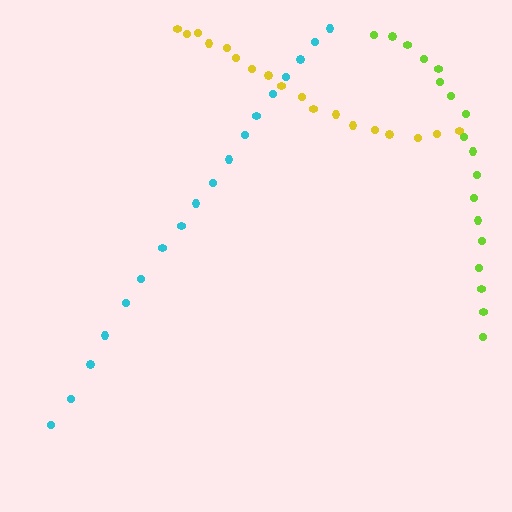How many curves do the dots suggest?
There are 3 distinct paths.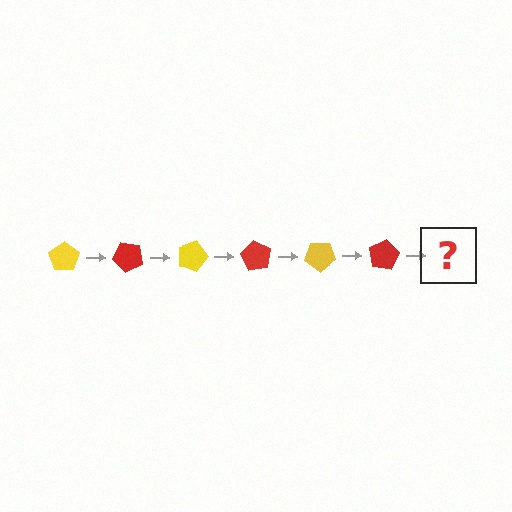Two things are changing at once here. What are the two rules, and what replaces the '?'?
The two rules are that it rotates 45 degrees each step and the color cycles through yellow and red. The '?' should be a yellow pentagon, rotated 270 degrees from the start.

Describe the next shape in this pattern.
It should be a yellow pentagon, rotated 270 degrees from the start.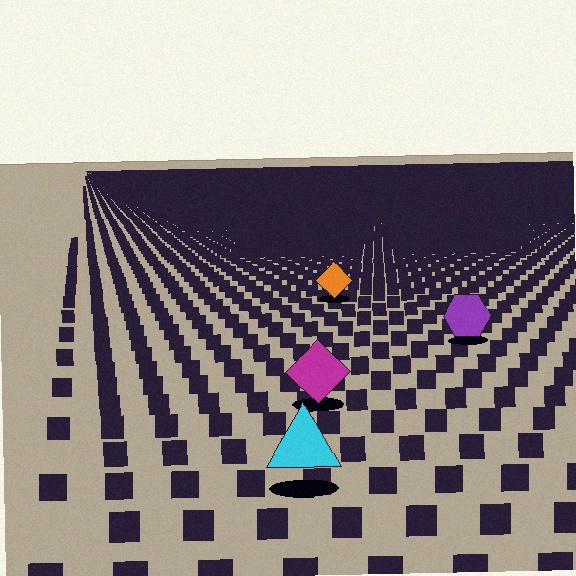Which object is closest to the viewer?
The cyan triangle is closest. The texture marks near it are larger and more spread out.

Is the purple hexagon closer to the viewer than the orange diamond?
Yes. The purple hexagon is closer — you can tell from the texture gradient: the ground texture is coarser near it.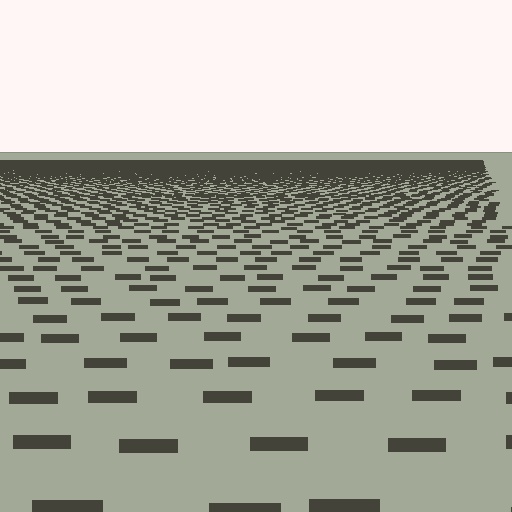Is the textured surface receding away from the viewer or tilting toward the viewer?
The surface is receding away from the viewer. Texture elements get smaller and denser toward the top.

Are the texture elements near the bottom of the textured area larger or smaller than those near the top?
Larger. Near the bottom, elements are closer to the viewer and appear at a bigger on-screen size.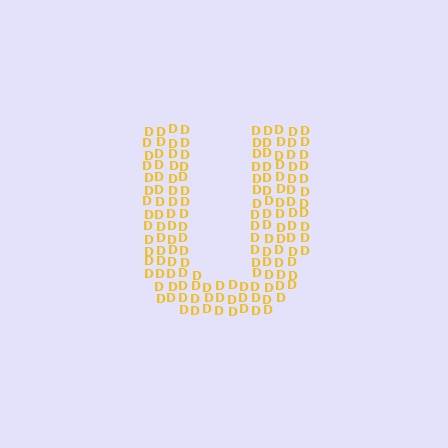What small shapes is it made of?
It is made of small letter D's.